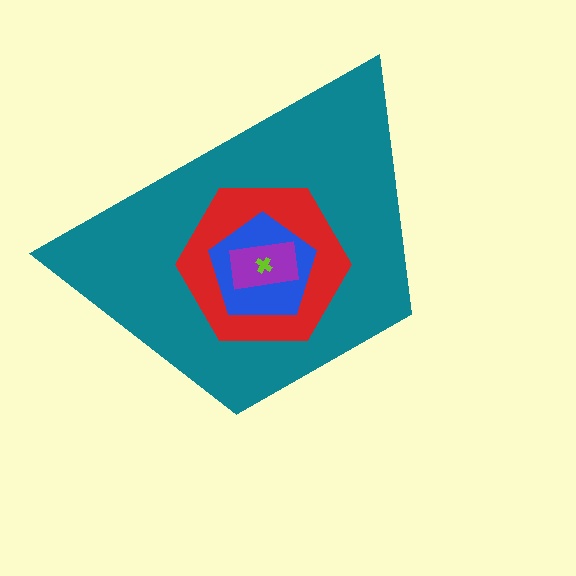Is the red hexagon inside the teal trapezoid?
Yes.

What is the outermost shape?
The teal trapezoid.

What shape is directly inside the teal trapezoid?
The red hexagon.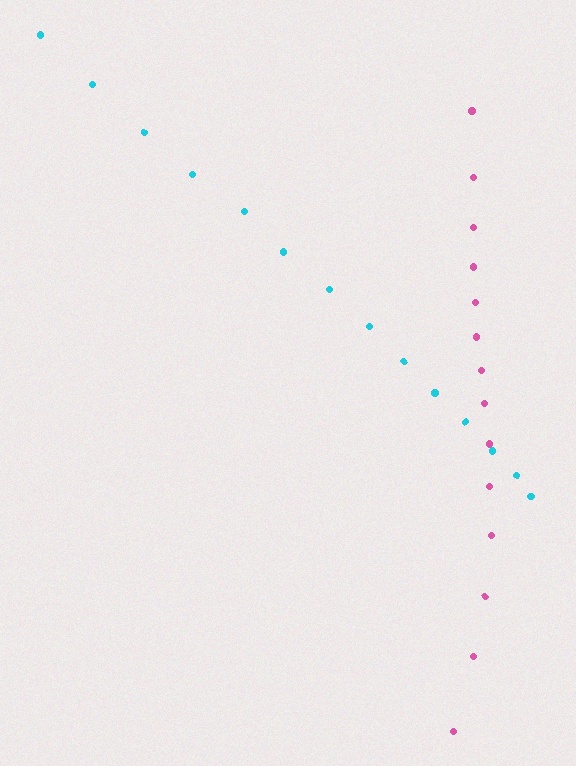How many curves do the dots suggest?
There are 2 distinct paths.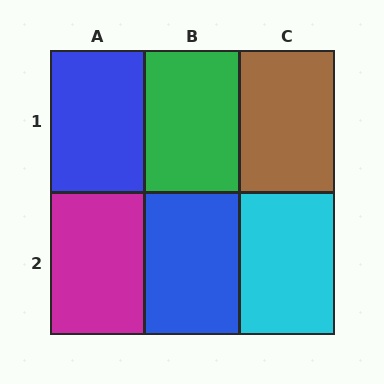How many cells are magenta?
1 cell is magenta.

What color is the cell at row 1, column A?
Blue.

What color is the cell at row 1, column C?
Brown.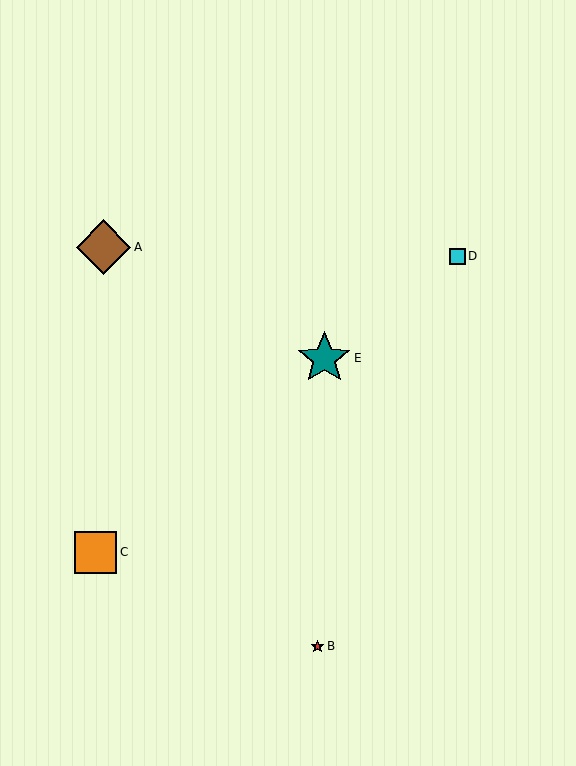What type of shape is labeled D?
Shape D is a cyan square.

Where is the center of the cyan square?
The center of the cyan square is at (458, 256).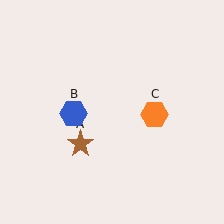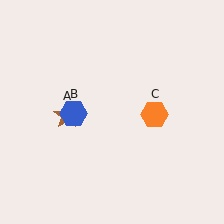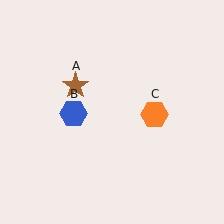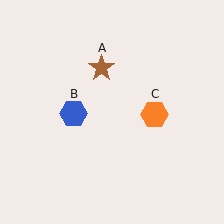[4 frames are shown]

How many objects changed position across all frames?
1 object changed position: brown star (object A).